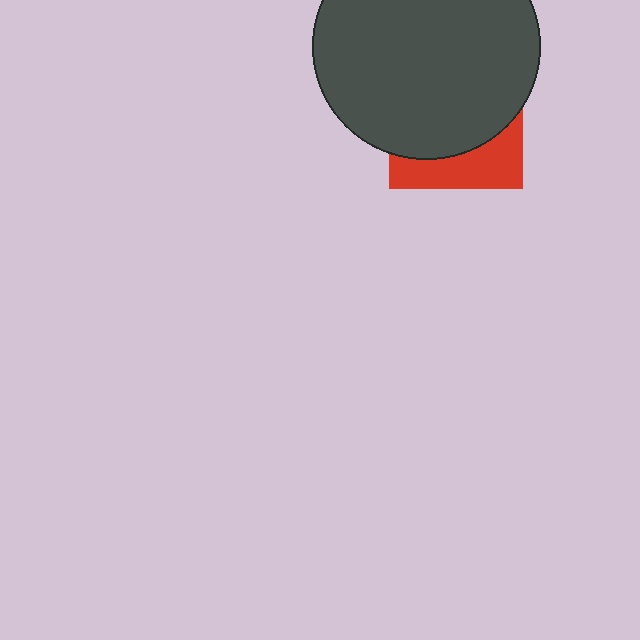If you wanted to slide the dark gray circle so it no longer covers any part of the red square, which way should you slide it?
Slide it up — that is the most direct way to separate the two shapes.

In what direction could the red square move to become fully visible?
The red square could move down. That would shift it out from behind the dark gray circle entirely.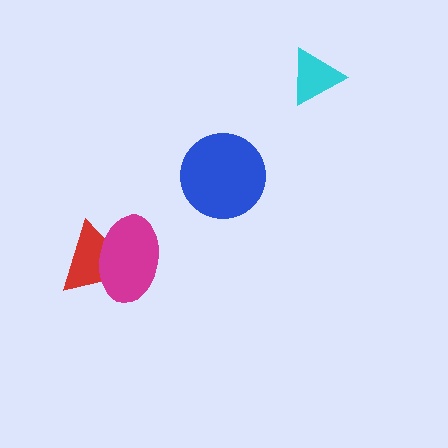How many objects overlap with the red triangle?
1 object overlaps with the red triangle.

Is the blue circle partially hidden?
No, no other shape covers it.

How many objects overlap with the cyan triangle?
0 objects overlap with the cyan triangle.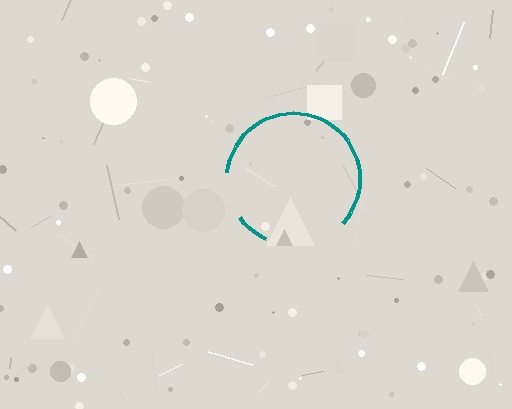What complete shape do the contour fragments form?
The contour fragments form a circle.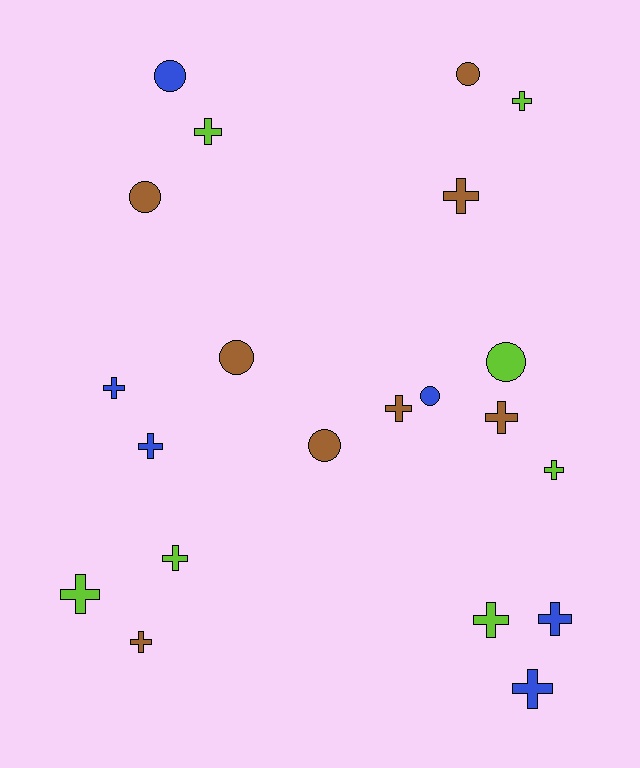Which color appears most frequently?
Brown, with 8 objects.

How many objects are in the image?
There are 21 objects.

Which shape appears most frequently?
Cross, with 14 objects.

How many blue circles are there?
There are 2 blue circles.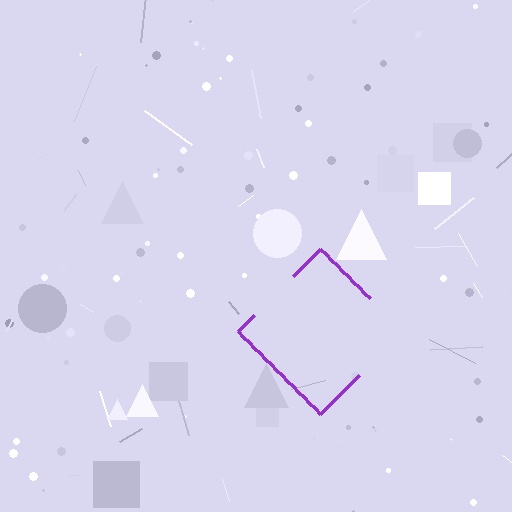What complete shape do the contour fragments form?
The contour fragments form a diamond.